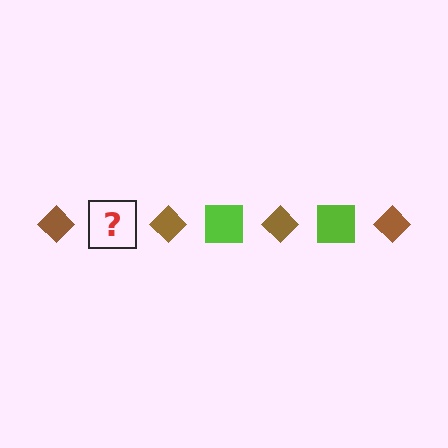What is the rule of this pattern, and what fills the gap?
The rule is that the pattern alternates between brown diamond and lime square. The gap should be filled with a lime square.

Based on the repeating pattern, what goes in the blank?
The blank should be a lime square.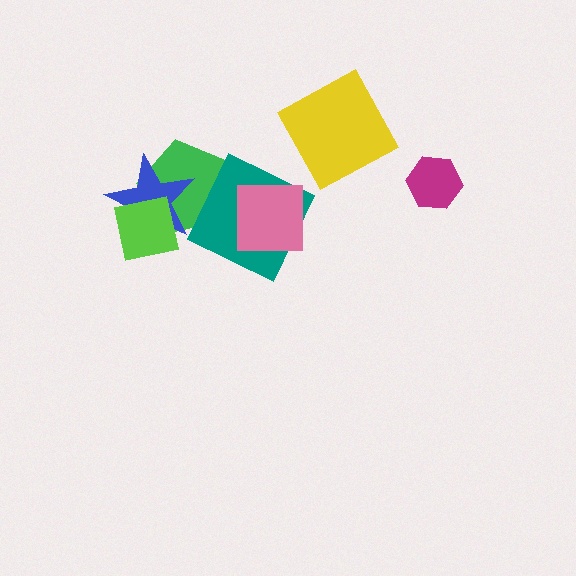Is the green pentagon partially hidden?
Yes, it is partially covered by another shape.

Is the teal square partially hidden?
Yes, it is partially covered by another shape.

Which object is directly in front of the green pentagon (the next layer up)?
The teal square is directly in front of the green pentagon.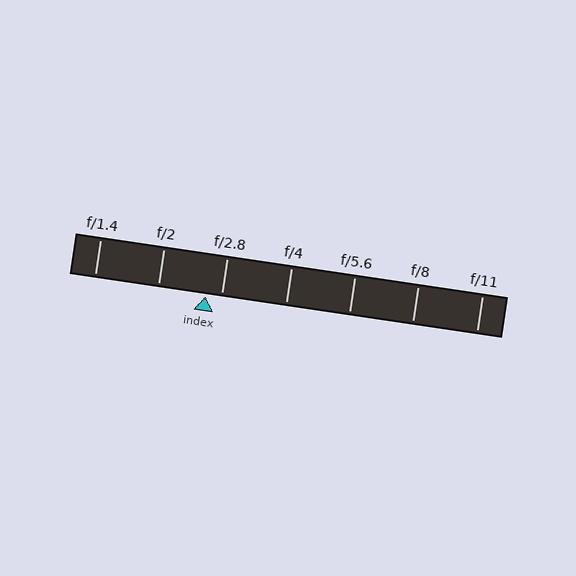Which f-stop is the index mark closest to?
The index mark is closest to f/2.8.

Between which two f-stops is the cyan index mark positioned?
The index mark is between f/2 and f/2.8.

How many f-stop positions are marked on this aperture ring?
There are 7 f-stop positions marked.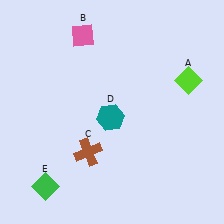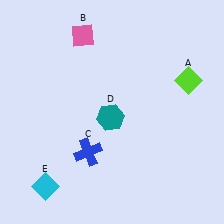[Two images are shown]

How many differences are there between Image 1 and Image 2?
There are 2 differences between the two images.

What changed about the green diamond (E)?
In Image 1, E is green. In Image 2, it changed to cyan.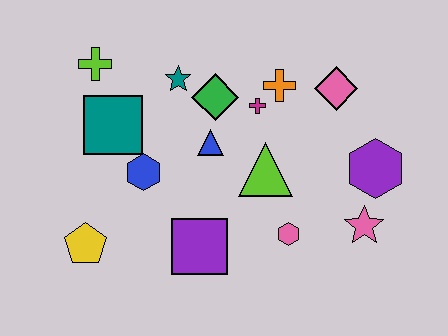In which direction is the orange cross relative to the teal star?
The orange cross is to the right of the teal star.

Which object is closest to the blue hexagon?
The teal square is closest to the blue hexagon.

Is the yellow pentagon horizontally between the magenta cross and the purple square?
No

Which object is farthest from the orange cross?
The yellow pentagon is farthest from the orange cross.